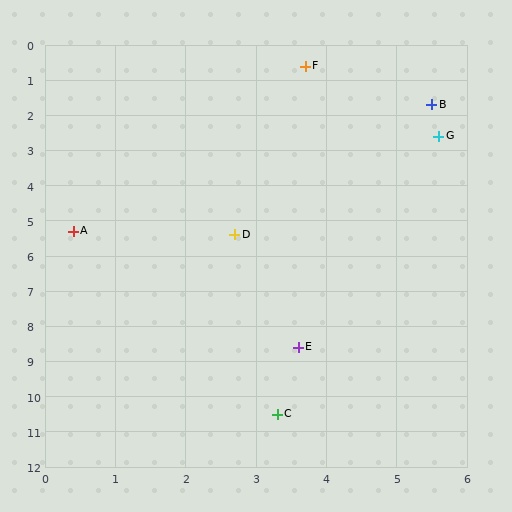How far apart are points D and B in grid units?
Points D and B are about 4.6 grid units apart.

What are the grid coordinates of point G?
Point G is at approximately (5.6, 2.6).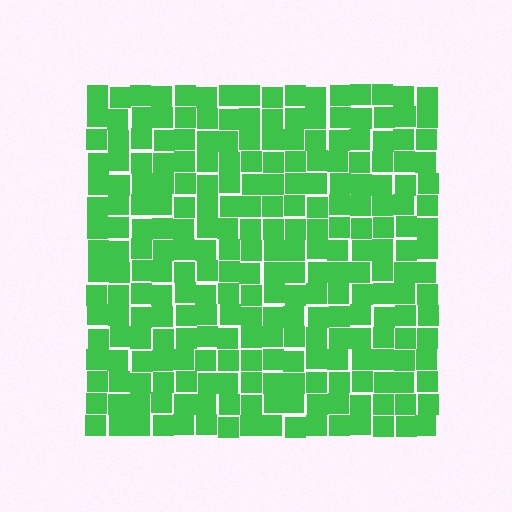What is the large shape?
The large shape is a square.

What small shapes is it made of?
It is made of small squares.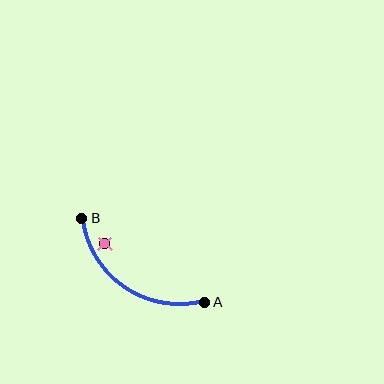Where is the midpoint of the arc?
The arc midpoint is the point on the curve farthest from the straight line joining A and B. It sits below and to the left of that line.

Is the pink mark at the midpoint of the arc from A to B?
No — the pink mark does not lie on the arc at all. It sits slightly inside the curve.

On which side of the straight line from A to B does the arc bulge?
The arc bulges below and to the left of the straight line connecting A and B.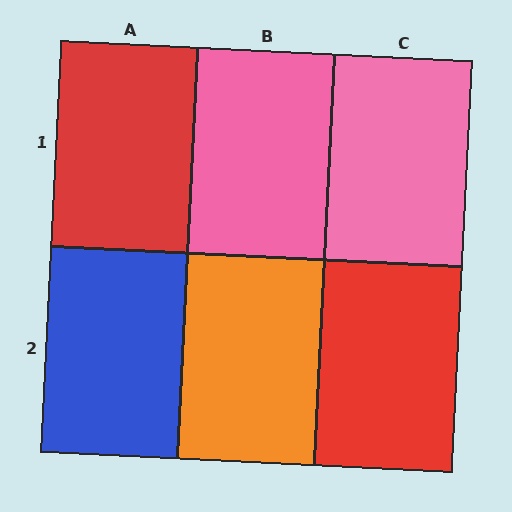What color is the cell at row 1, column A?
Red.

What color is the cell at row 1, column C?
Pink.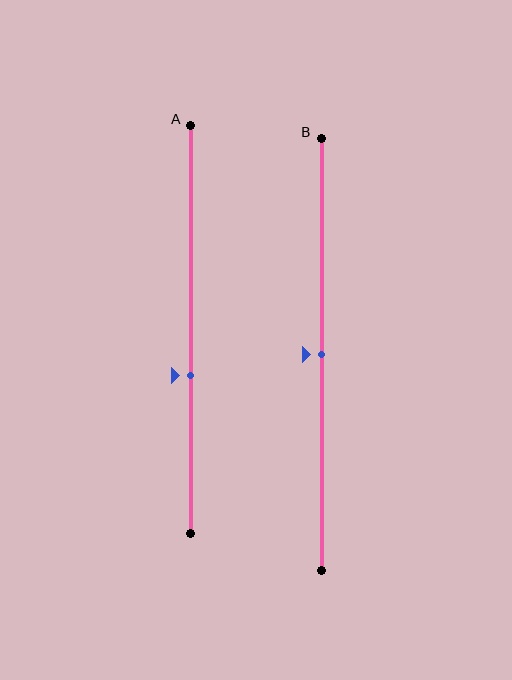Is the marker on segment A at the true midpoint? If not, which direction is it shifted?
No, the marker on segment A is shifted downward by about 11% of the segment length.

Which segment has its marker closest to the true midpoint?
Segment B has its marker closest to the true midpoint.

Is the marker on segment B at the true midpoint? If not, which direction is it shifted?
Yes, the marker on segment B is at the true midpoint.